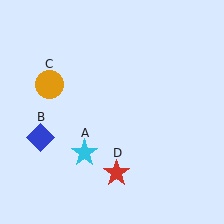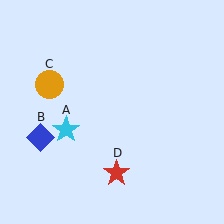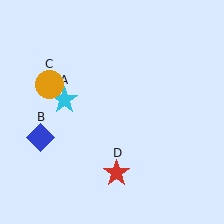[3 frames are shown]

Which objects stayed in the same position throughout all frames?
Blue diamond (object B) and orange circle (object C) and red star (object D) remained stationary.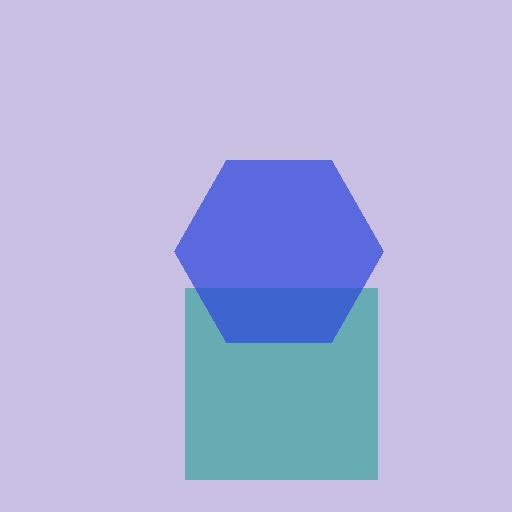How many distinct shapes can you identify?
There are 2 distinct shapes: a teal square, a blue hexagon.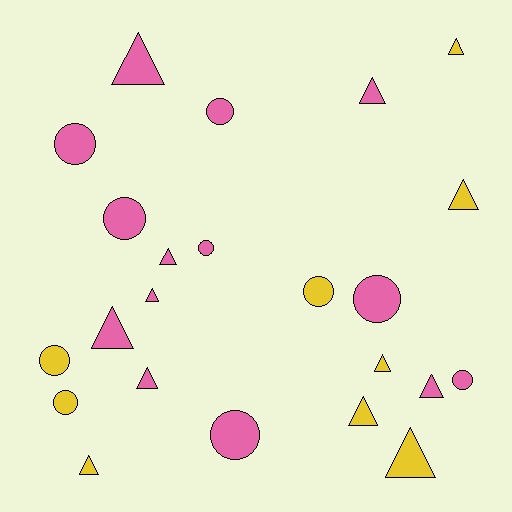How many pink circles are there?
There are 7 pink circles.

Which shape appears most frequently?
Triangle, with 13 objects.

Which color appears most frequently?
Pink, with 14 objects.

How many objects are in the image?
There are 23 objects.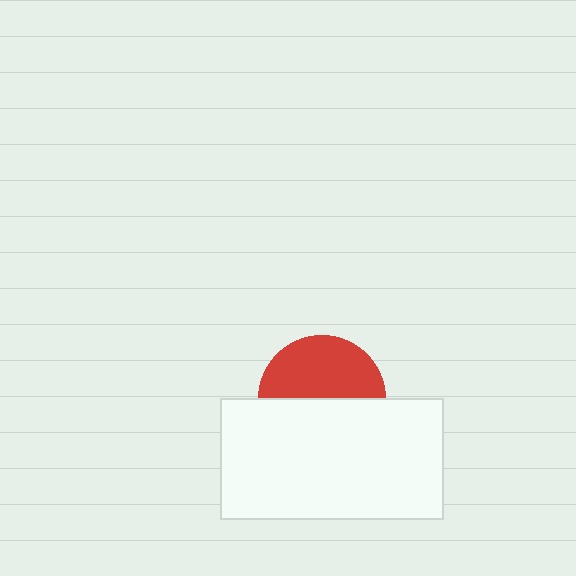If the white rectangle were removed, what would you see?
You would see the complete red circle.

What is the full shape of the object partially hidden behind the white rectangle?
The partially hidden object is a red circle.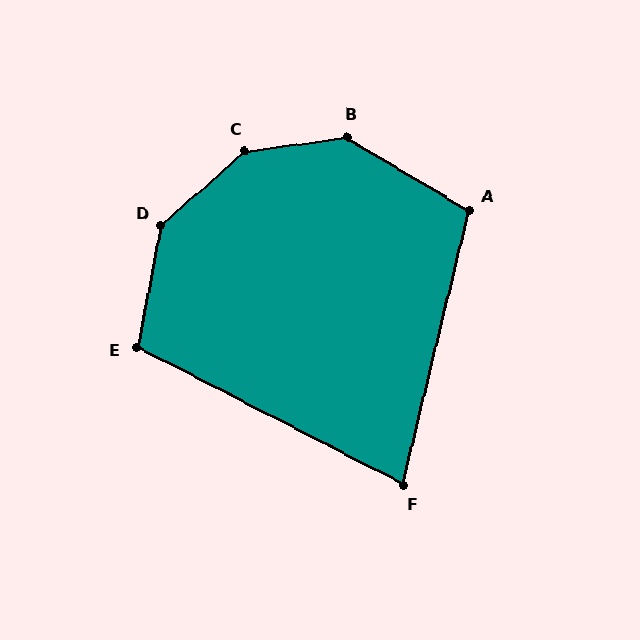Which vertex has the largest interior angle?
C, at approximately 146 degrees.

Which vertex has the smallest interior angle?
F, at approximately 76 degrees.